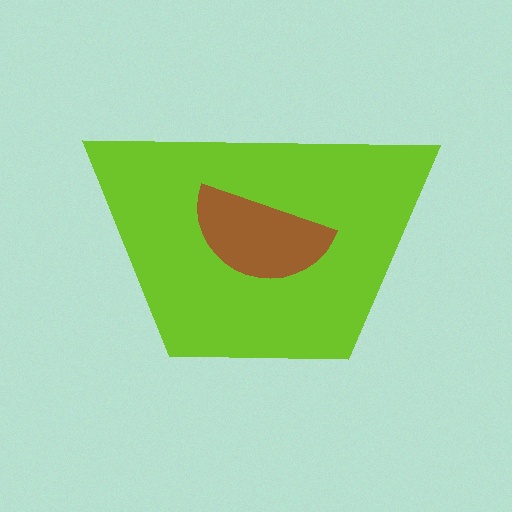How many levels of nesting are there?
2.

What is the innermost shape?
The brown semicircle.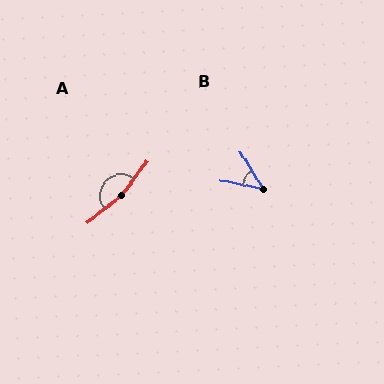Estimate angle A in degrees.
Approximately 165 degrees.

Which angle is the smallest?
B, at approximately 47 degrees.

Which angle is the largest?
A, at approximately 165 degrees.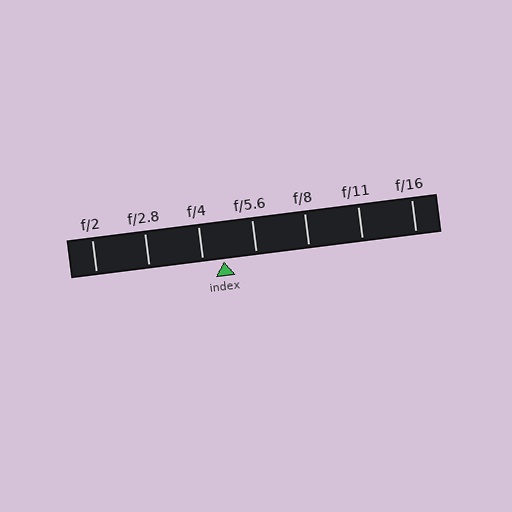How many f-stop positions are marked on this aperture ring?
There are 7 f-stop positions marked.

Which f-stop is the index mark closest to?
The index mark is closest to f/4.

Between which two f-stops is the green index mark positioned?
The index mark is between f/4 and f/5.6.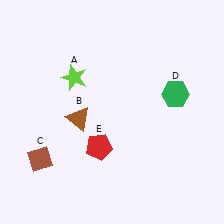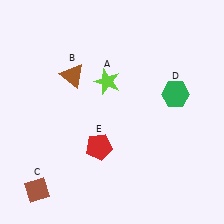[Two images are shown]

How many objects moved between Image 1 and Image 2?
3 objects moved between the two images.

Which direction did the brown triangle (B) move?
The brown triangle (B) moved up.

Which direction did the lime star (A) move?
The lime star (A) moved right.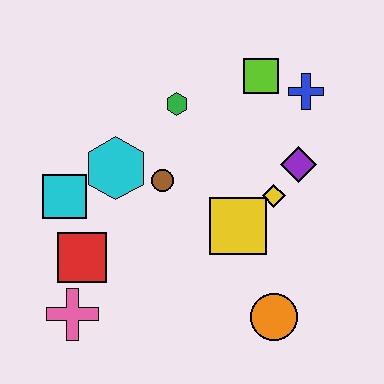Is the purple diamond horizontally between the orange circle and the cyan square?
No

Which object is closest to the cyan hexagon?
The brown circle is closest to the cyan hexagon.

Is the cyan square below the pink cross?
No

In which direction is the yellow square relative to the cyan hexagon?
The yellow square is to the right of the cyan hexagon.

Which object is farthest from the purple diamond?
The pink cross is farthest from the purple diamond.